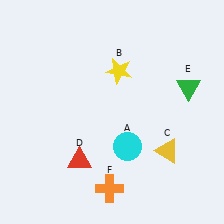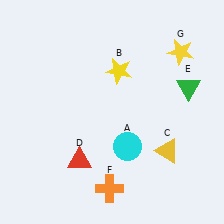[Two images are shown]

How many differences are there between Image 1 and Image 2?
There is 1 difference between the two images.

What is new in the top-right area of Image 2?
A yellow star (G) was added in the top-right area of Image 2.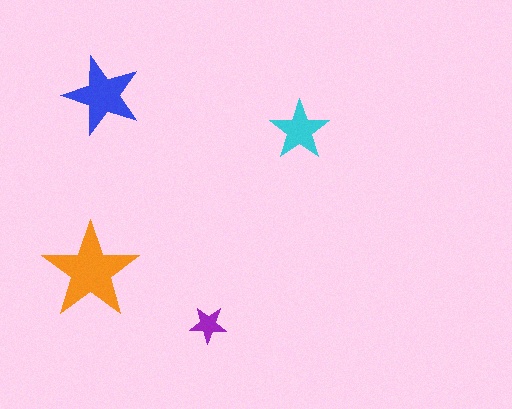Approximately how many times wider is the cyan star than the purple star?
About 1.5 times wider.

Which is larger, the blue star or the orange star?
The orange one.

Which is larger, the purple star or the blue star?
The blue one.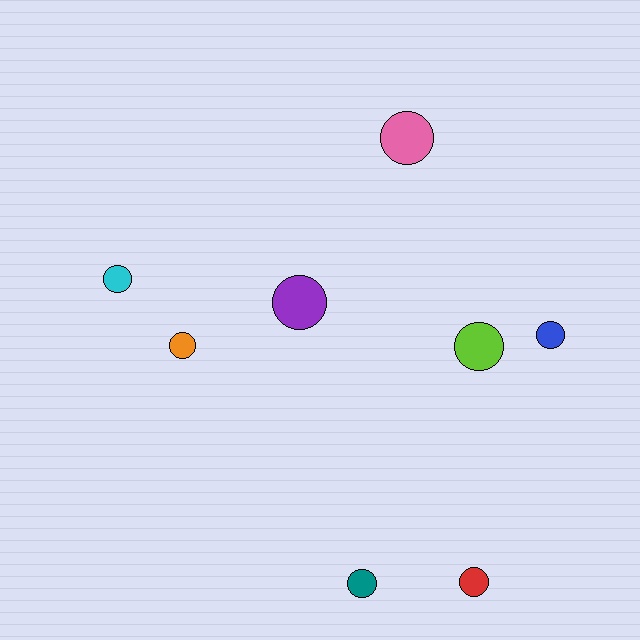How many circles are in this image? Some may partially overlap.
There are 8 circles.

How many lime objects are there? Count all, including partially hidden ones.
There is 1 lime object.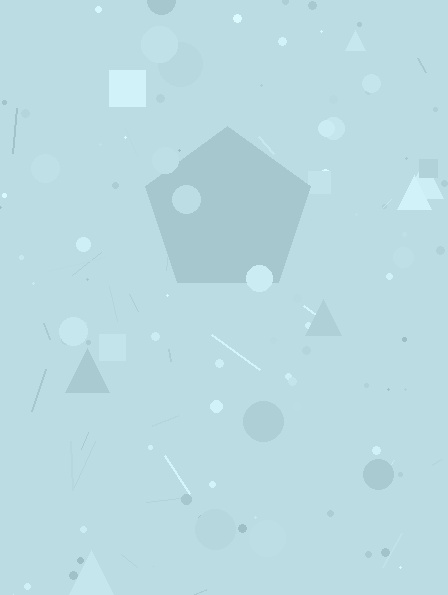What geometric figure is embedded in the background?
A pentagon is embedded in the background.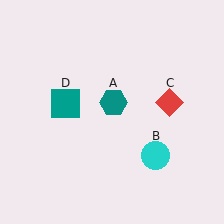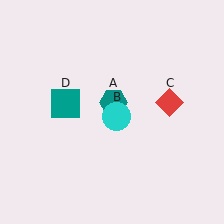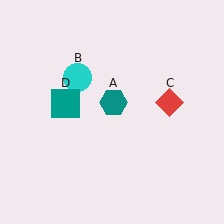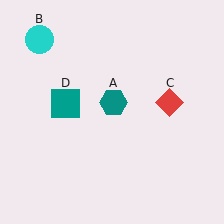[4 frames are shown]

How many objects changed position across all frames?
1 object changed position: cyan circle (object B).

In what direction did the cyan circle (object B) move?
The cyan circle (object B) moved up and to the left.